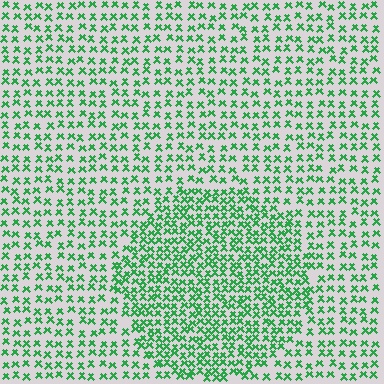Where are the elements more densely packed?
The elements are more densely packed inside the circle boundary.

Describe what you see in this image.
The image contains small green elements arranged at two different densities. A circle-shaped region is visible where the elements are more densely packed than the surrounding area.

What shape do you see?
I see a circle.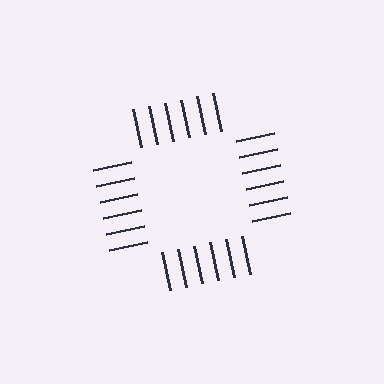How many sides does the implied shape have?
4 sides — the line-ends trace a square.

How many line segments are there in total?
24 — 6 along each of the 4 edges.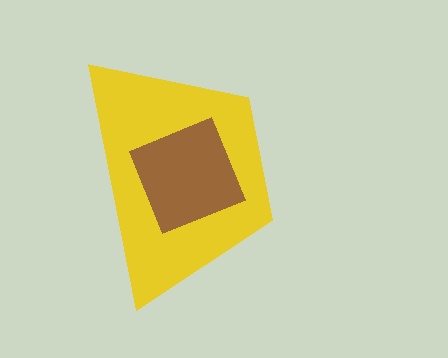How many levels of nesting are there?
2.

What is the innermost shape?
The brown diamond.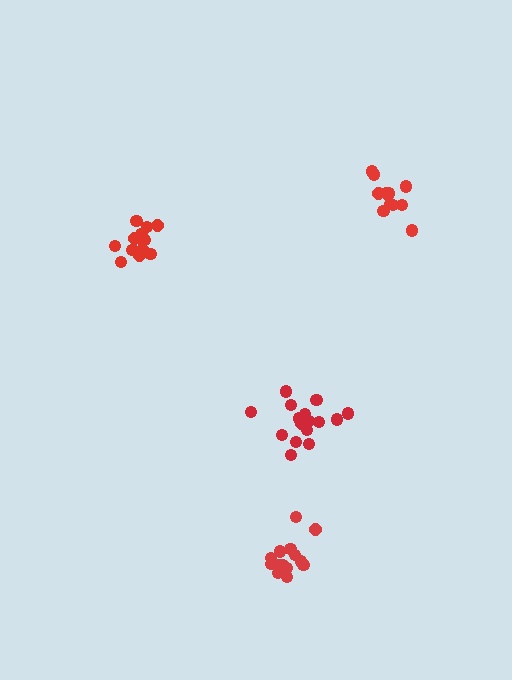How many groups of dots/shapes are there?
There are 4 groups.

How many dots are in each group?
Group 1: 13 dots, Group 2: 14 dots, Group 3: 12 dots, Group 4: 17 dots (56 total).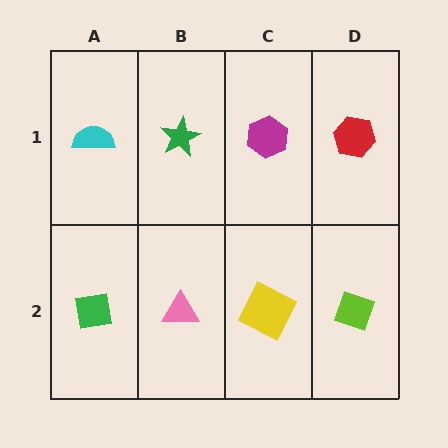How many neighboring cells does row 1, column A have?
2.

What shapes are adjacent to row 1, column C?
A yellow square (row 2, column C), a green star (row 1, column B), a red hexagon (row 1, column D).